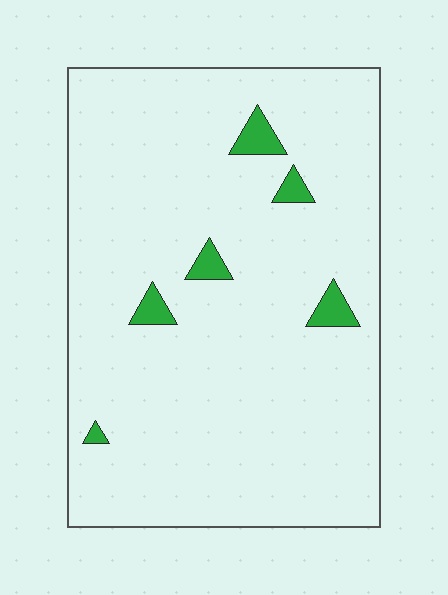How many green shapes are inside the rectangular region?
6.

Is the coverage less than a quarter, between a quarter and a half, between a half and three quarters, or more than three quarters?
Less than a quarter.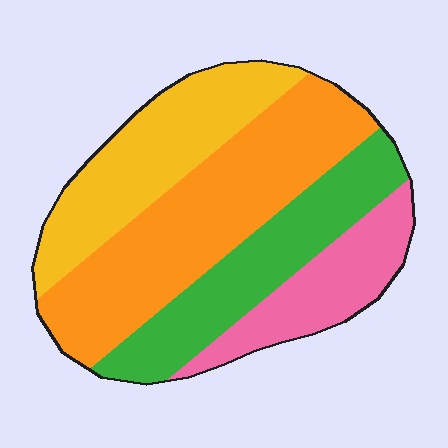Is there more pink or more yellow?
Yellow.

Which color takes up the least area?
Pink, at roughly 15%.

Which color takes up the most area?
Orange, at roughly 35%.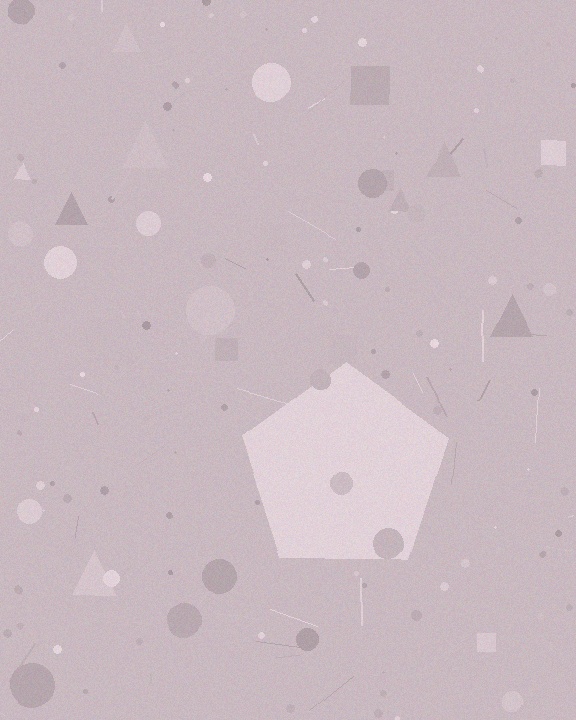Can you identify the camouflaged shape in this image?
The camouflaged shape is a pentagon.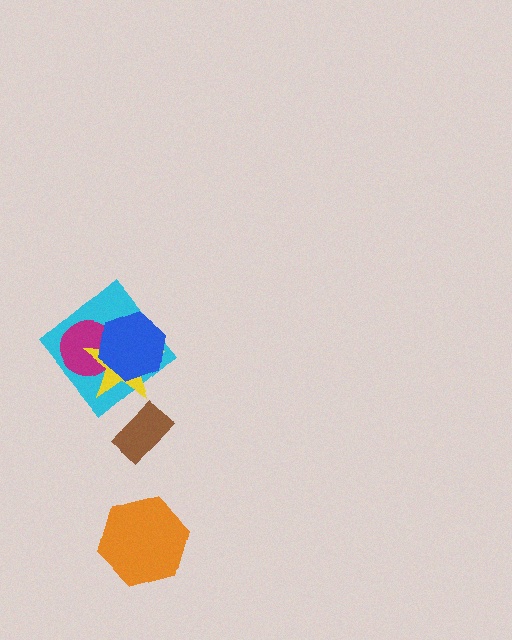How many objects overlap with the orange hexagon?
0 objects overlap with the orange hexagon.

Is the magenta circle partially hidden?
Yes, it is partially covered by another shape.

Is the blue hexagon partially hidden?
No, no other shape covers it.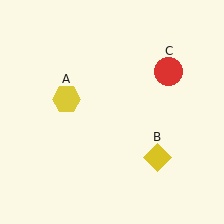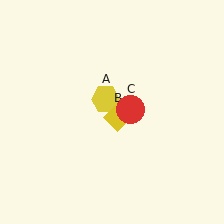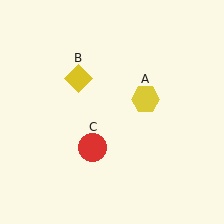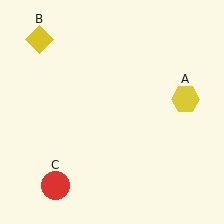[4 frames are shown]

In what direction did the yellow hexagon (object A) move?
The yellow hexagon (object A) moved right.